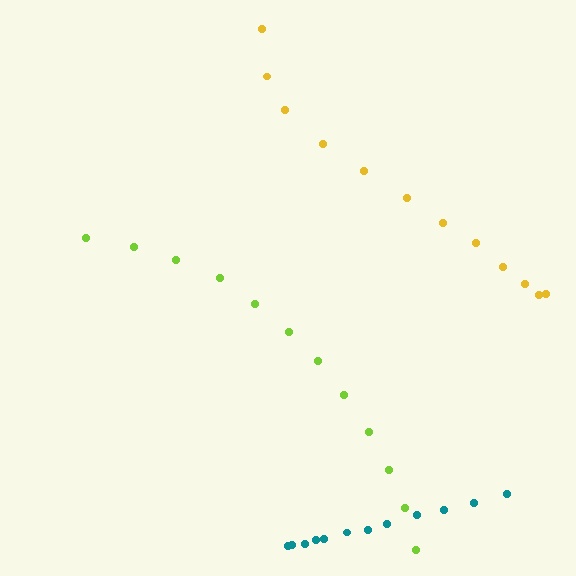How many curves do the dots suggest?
There are 3 distinct paths.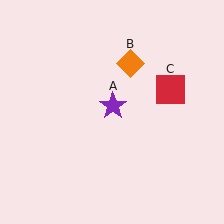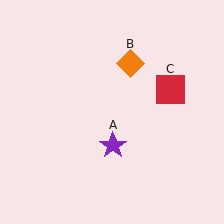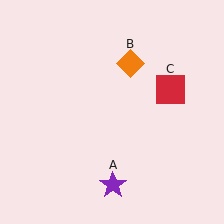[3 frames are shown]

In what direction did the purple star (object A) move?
The purple star (object A) moved down.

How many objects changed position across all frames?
1 object changed position: purple star (object A).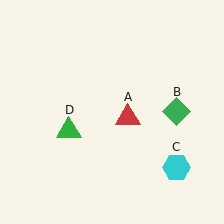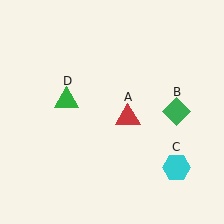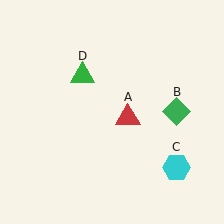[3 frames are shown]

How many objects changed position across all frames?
1 object changed position: green triangle (object D).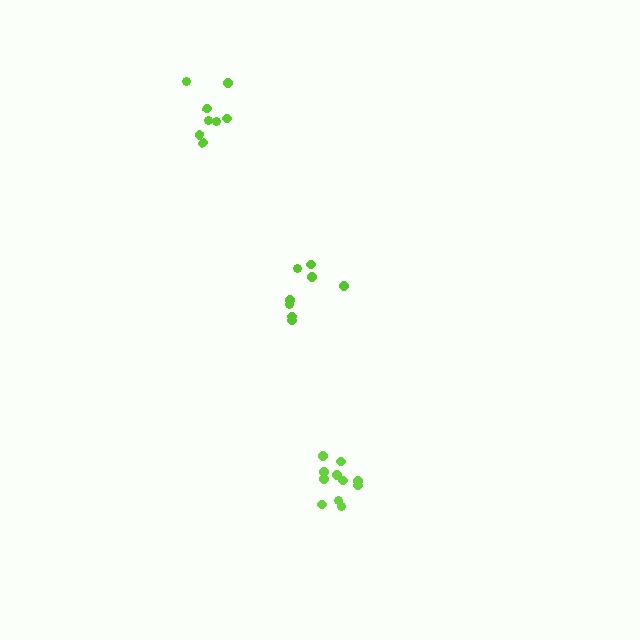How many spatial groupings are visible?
There are 3 spatial groupings.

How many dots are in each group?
Group 1: 8 dots, Group 2: 11 dots, Group 3: 8 dots (27 total).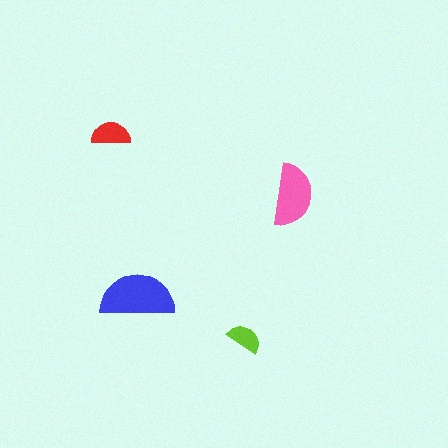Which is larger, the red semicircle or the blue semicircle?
The blue one.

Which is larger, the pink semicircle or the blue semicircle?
The blue one.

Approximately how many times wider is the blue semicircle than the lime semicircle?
About 2 times wider.